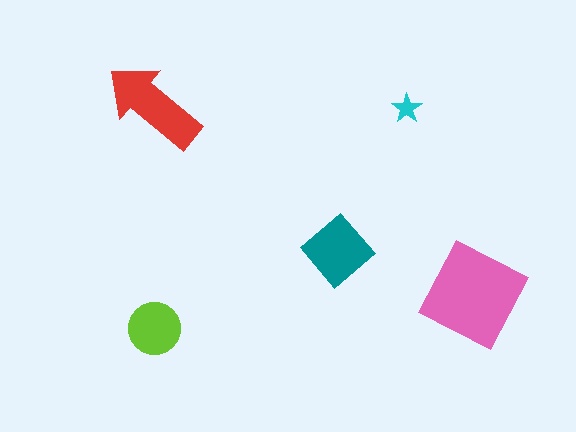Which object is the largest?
The pink diamond.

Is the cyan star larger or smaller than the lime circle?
Smaller.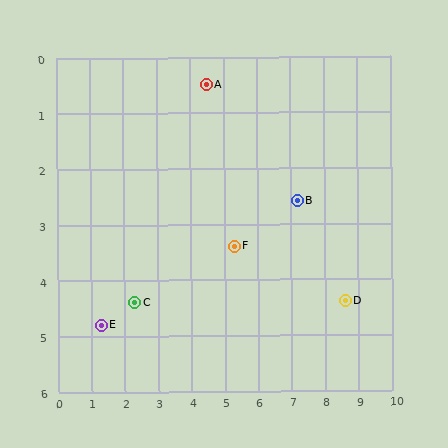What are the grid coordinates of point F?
Point F is at approximately (5.3, 3.4).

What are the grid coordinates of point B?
Point B is at approximately (7.2, 2.6).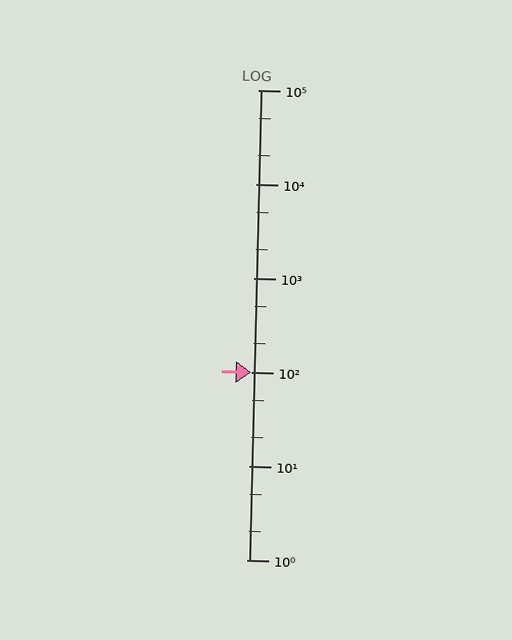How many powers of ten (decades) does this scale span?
The scale spans 5 decades, from 1 to 100000.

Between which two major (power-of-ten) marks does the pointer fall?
The pointer is between 10 and 100.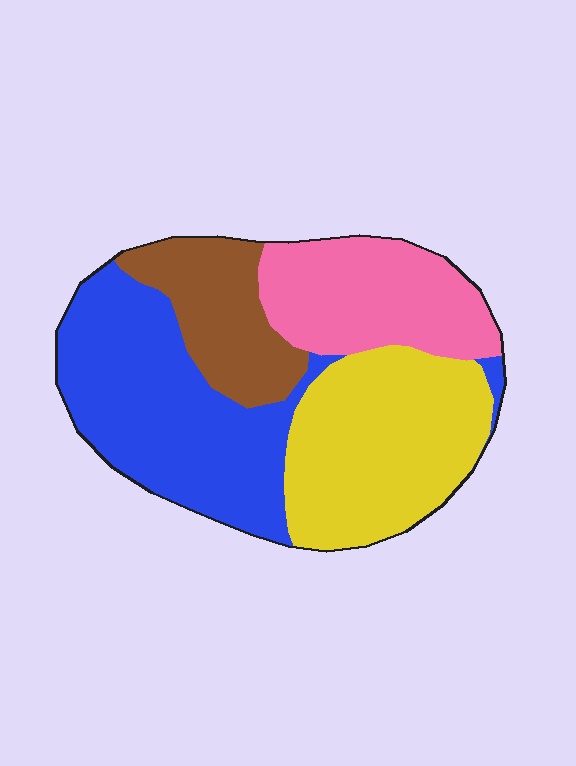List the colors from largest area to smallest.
From largest to smallest: blue, yellow, pink, brown.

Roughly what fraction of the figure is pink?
Pink covers 21% of the figure.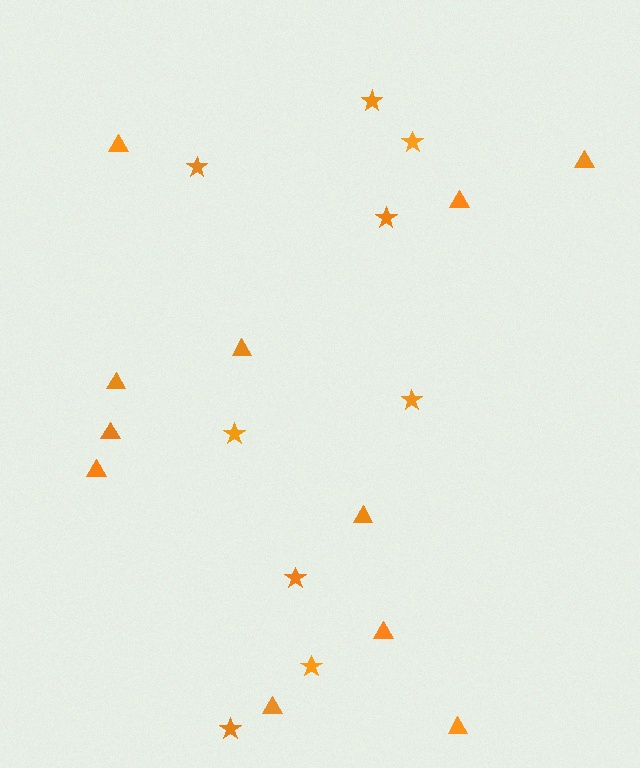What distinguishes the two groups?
There are 2 groups: one group of triangles (11) and one group of stars (9).